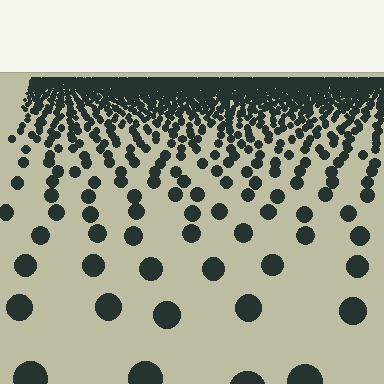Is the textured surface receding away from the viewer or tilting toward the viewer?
The surface is receding away from the viewer. Texture elements get smaller and denser toward the top.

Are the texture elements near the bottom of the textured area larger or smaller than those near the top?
Larger. Near the bottom, elements are closer to the viewer and appear at a bigger on-screen size.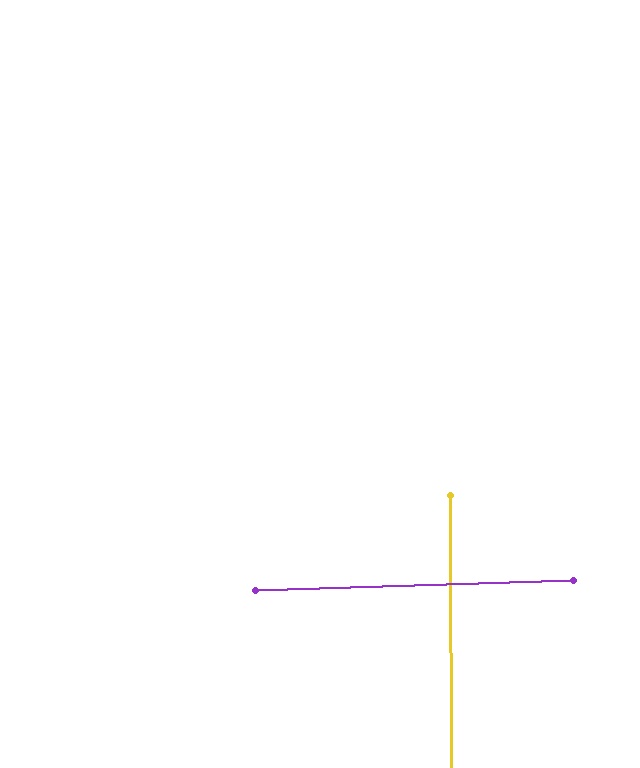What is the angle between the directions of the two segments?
Approximately 88 degrees.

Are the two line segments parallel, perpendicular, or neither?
Perpendicular — they meet at approximately 88°.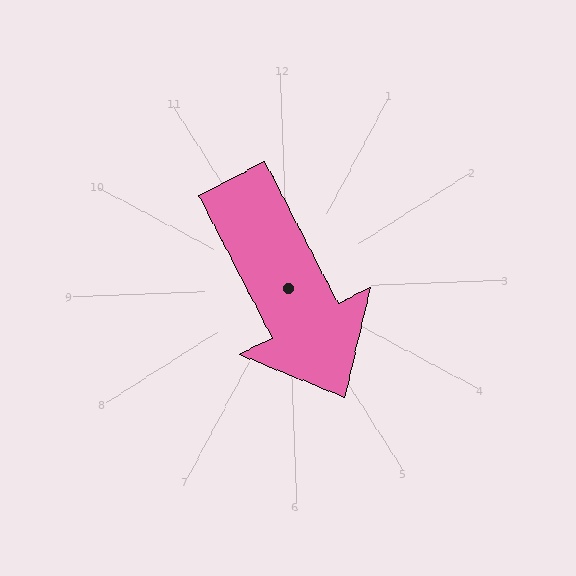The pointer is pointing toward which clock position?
Roughly 5 o'clock.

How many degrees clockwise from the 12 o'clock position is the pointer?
Approximately 155 degrees.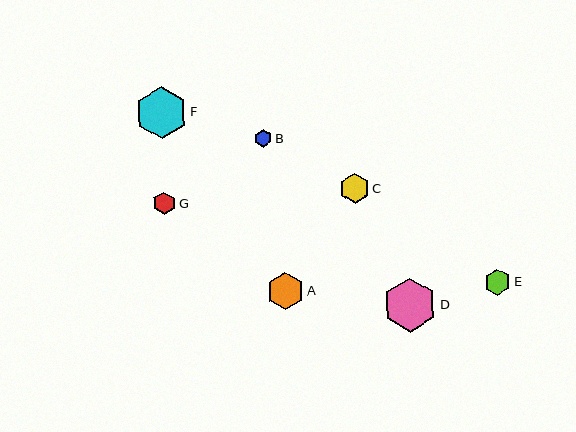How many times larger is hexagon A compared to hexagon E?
Hexagon A is approximately 1.4 times the size of hexagon E.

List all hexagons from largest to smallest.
From largest to smallest: D, F, A, C, E, G, B.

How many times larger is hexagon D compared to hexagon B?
Hexagon D is approximately 3.0 times the size of hexagon B.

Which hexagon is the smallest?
Hexagon B is the smallest with a size of approximately 18 pixels.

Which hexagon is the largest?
Hexagon D is the largest with a size of approximately 54 pixels.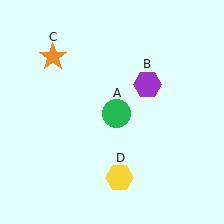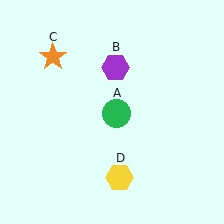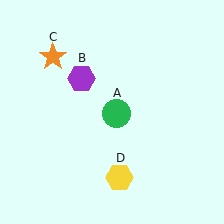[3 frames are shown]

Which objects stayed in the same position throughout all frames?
Green circle (object A) and orange star (object C) and yellow hexagon (object D) remained stationary.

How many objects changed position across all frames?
1 object changed position: purple hexagon (object B).